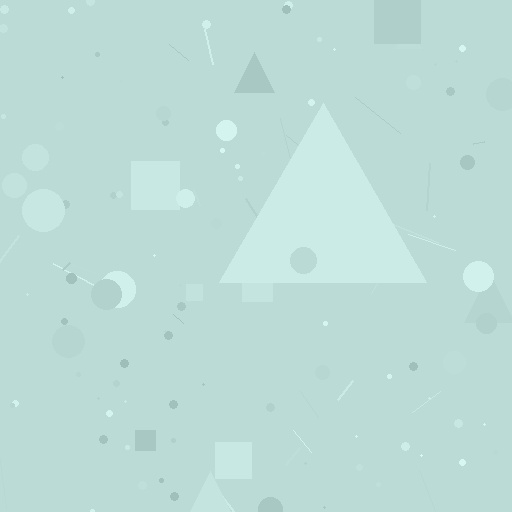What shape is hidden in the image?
A triangle is hidden in the image.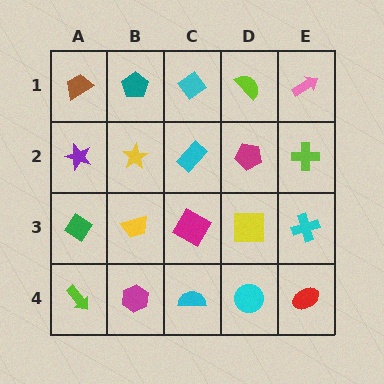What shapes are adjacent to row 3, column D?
A magenta pentagon (row 2, column D), a cyan circle (row 4, column D), a magenta square (row 3, column C), a cyan cross (row 3, column E).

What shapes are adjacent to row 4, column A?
A green diamond (row 3, column A), a magenta hexagon (row 4, column B).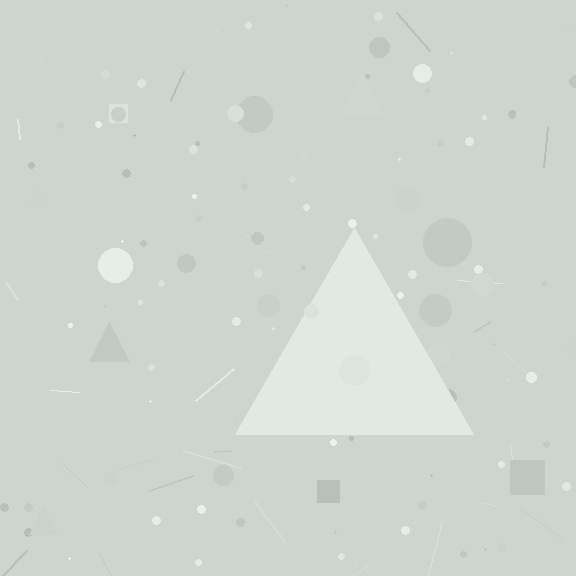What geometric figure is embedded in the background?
A triangle is embedded in the background.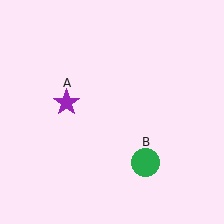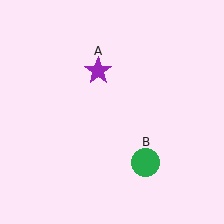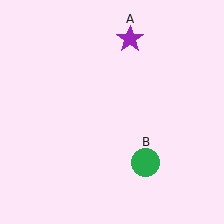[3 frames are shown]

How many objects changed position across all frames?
1 object changed position: purple star (object A).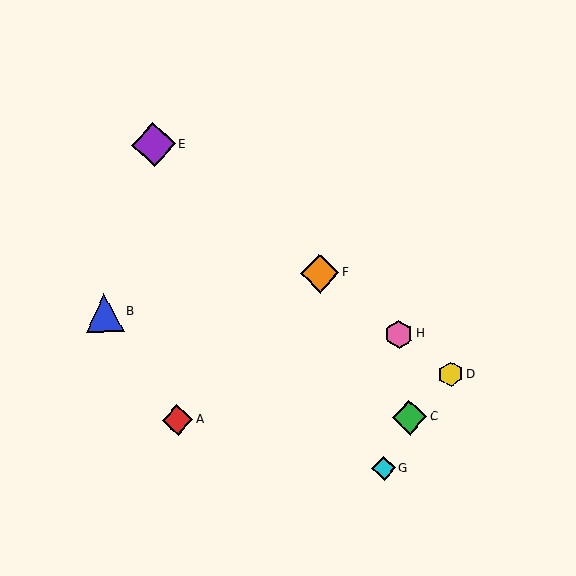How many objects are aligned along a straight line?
4 objects (D, E, F, H) are aligned along a straight line.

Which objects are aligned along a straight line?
Objects D, E, F, H are aligned along a straight line.